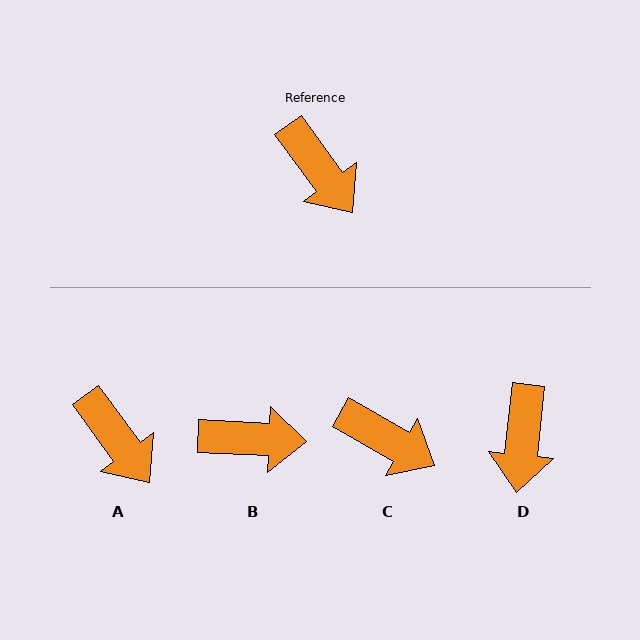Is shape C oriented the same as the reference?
No, it is off by about 24 degrees.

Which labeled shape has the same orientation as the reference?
A.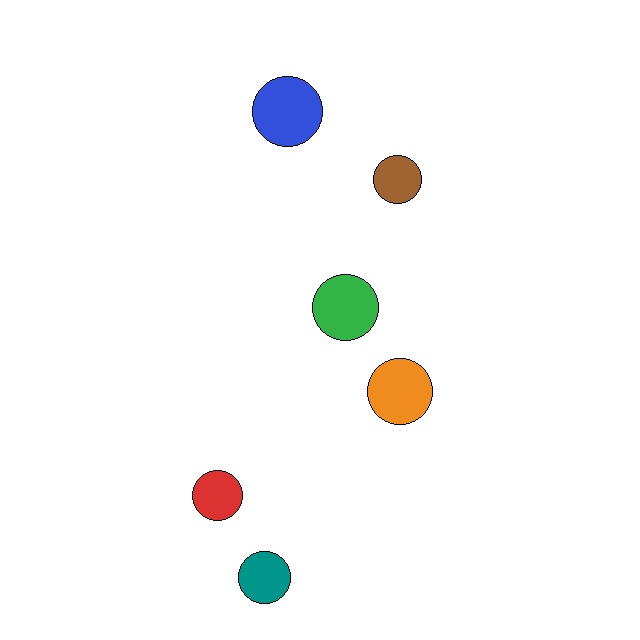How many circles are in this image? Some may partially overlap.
There are 6 circles.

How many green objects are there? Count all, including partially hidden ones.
There is 1 green object.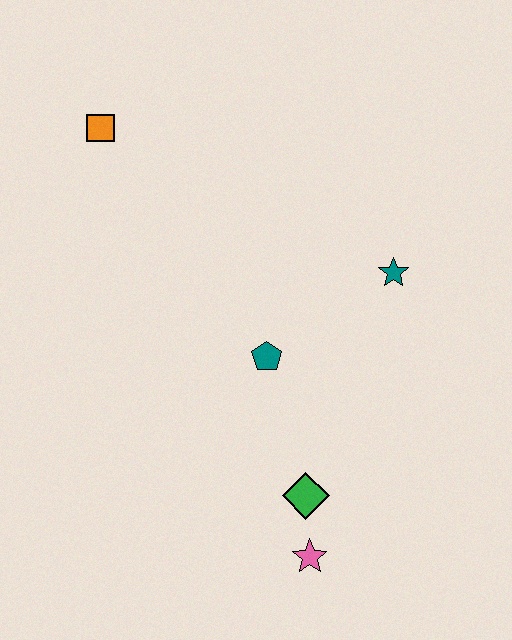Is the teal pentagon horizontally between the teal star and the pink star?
No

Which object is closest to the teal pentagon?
The green diamond is closest to the teal pentagon.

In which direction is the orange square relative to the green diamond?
The orange square is above the green diamond.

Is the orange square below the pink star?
No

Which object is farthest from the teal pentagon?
The orange square is farthest from the teal pentagon.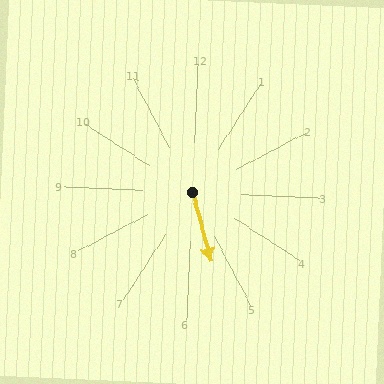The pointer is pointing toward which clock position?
Roughly 5 o'clock.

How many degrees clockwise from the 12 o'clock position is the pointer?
Approximately 162 degrees.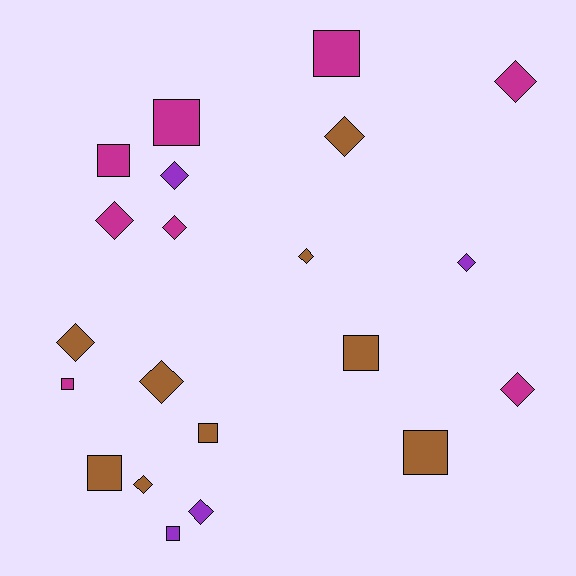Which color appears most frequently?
Brown, with 9 objects.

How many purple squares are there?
There is 1 purple square.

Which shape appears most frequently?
Diamond, with 12 objects.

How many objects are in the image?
There are 21 objects.